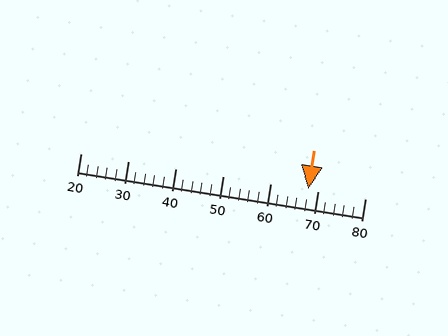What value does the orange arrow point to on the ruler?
The orange arrow points to approximately 68.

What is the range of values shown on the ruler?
The ruler shows values from 20 to 80.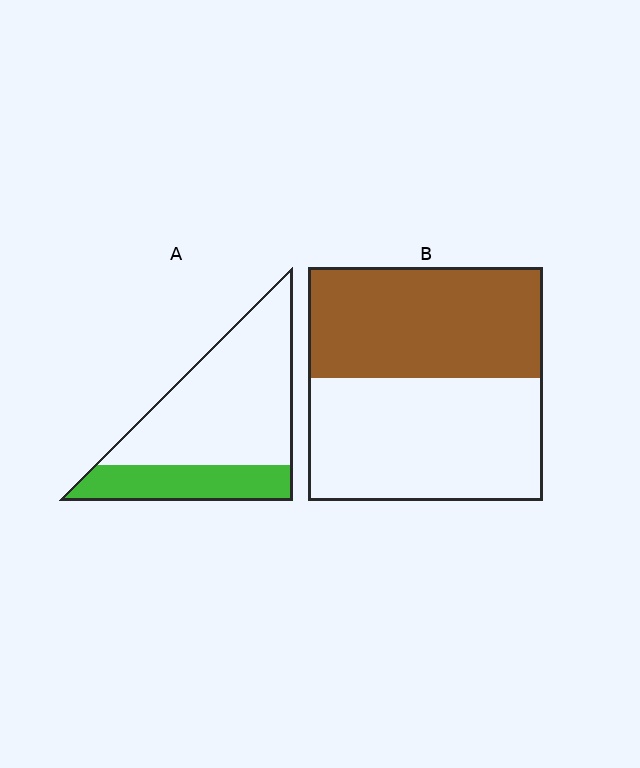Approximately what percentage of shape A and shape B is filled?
A is approximately 30% and B is approximately 45%.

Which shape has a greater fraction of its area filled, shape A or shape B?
Shape B.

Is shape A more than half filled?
No.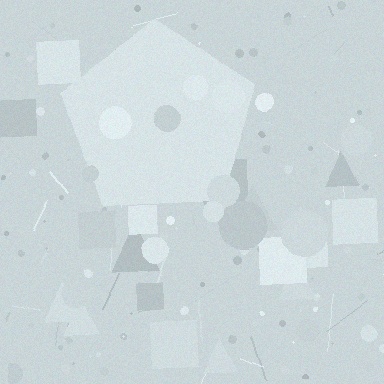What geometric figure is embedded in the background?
A pentagon is embedded in the background.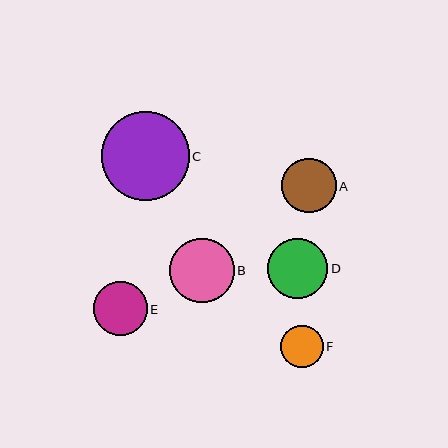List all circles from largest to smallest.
From largest to smallest: C, B, D, A, E, F.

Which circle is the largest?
Circle C is the largest with a size of approximately 88 pixels.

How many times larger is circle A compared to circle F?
Circle A is approximately 1.3 times the size of circle F.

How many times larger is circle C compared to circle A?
Circle C is approximately 1.6 times the size of circle A.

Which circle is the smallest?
Circle F is the smallest with a size of approximately 43 pixels.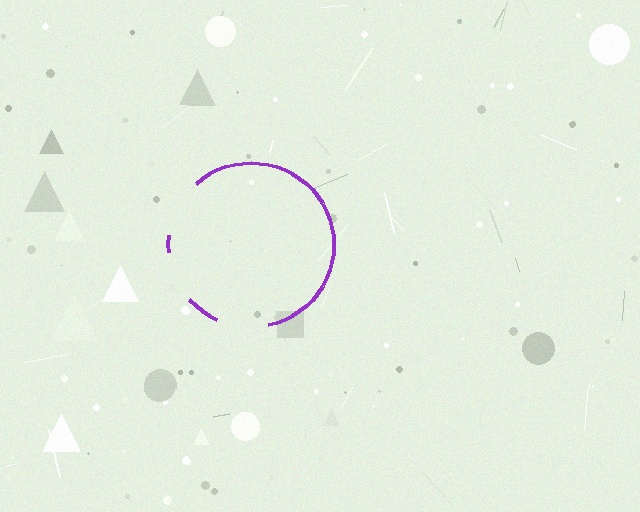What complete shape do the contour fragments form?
The contour fragments form a circle.